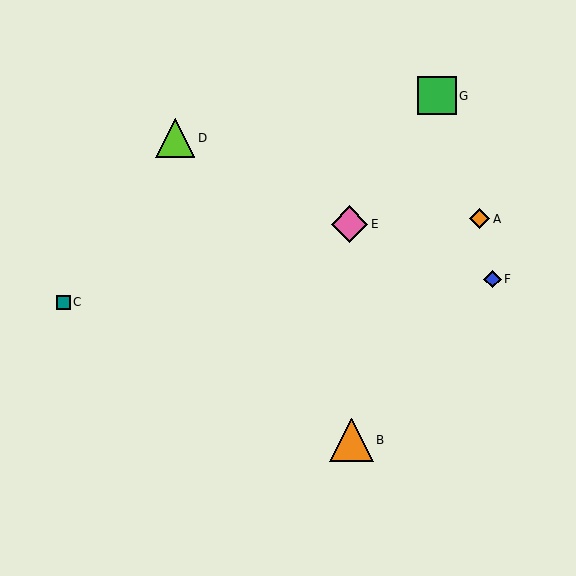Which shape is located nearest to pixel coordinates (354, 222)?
The pink diamond (labeled E) at (349, 224) is nearest to that location.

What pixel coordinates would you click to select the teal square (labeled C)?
Click at (63, 302) to select the teal square C.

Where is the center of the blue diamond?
The center of the blue diamond is at (492, 279).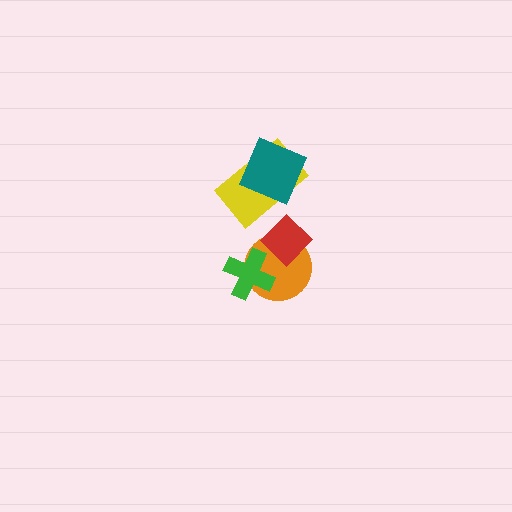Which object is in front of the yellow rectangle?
The teal diamond is in front of the yellow rectangle.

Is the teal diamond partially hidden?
No, no other shape covers it.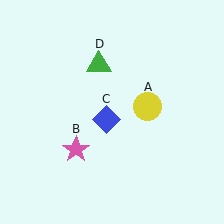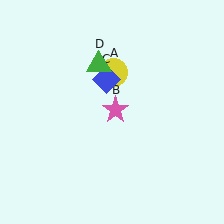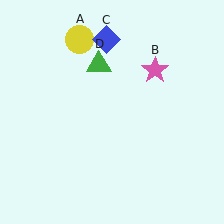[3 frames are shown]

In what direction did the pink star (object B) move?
The pink star (object B) moved up and to the right.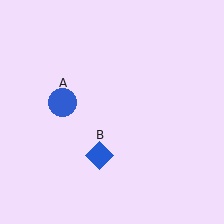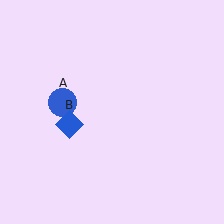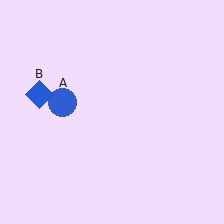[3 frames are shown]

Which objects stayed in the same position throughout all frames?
Blue circle (object A) remained stationary.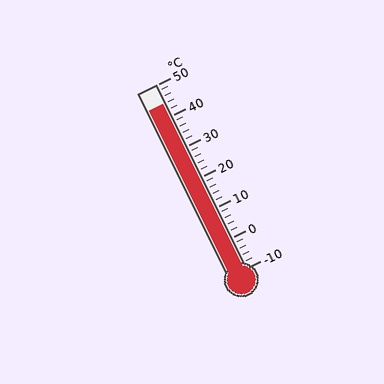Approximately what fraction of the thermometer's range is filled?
The thermometer is filled to approximately 90% of its range.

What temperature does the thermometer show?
The thermometer shows approximately 44°C.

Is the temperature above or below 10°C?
The temperature is above 10°C.